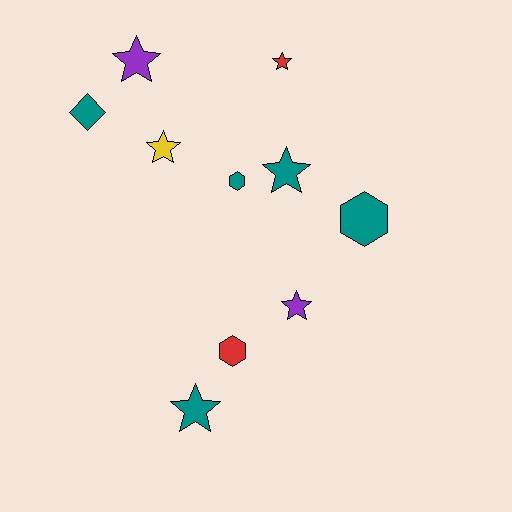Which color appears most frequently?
Teal, with 5 objects.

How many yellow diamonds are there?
There are no yellow diamonds.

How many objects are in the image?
There are 10 objects.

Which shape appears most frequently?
Star, with 6 objects.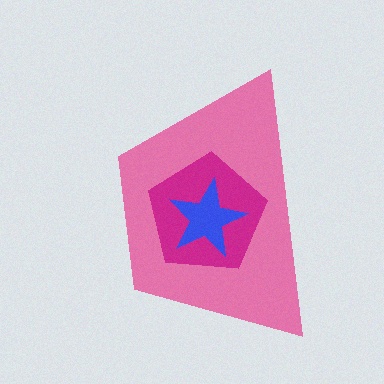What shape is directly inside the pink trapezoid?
The magenta pentagon.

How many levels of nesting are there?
3.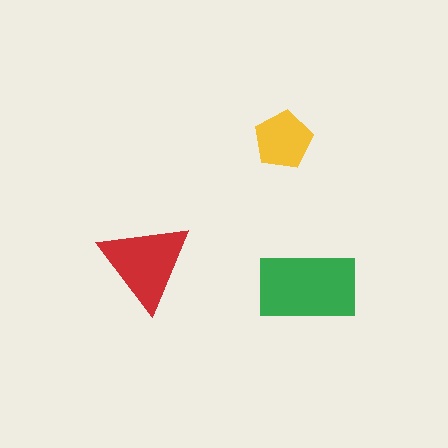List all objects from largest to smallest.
The green rectangle, the red triangle, the yellow pentagon.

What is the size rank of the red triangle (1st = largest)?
2nd.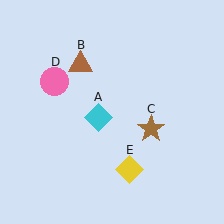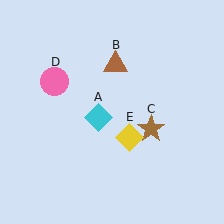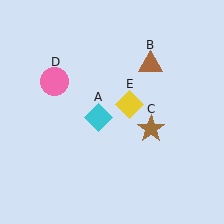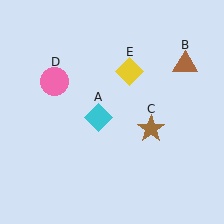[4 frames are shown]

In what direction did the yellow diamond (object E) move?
The yellow diamond (object E) moved up.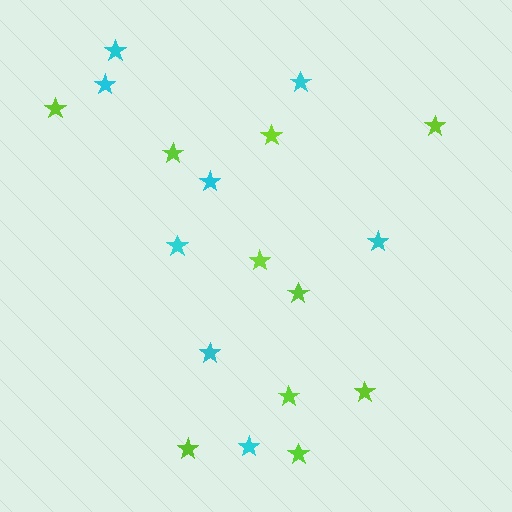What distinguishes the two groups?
There are 2 groups: one group of cyan stars (8) and one group of lime stars (10).